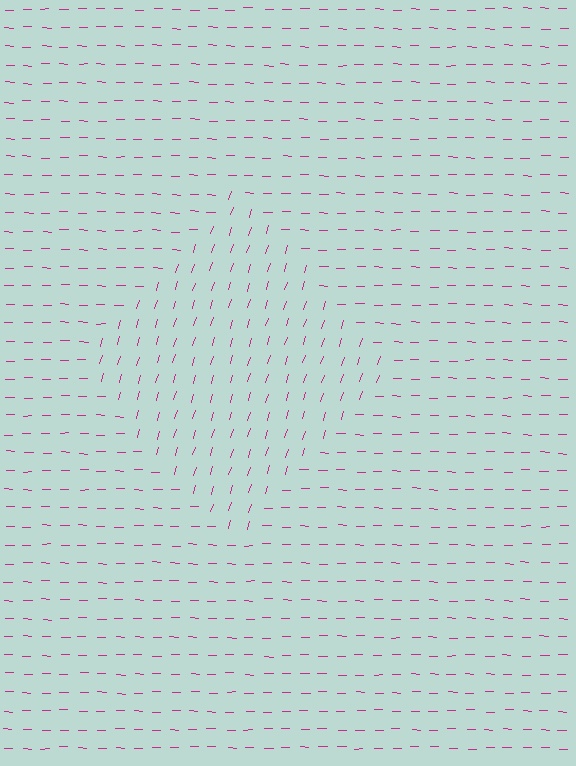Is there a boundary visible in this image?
Yes, there is a texture boundary formed by a change in line orientation.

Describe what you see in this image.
The image is filled with small magenta line segments. A diamond region in the image has lines oriented differently from the surrounding lines, creating a visible texture boundary.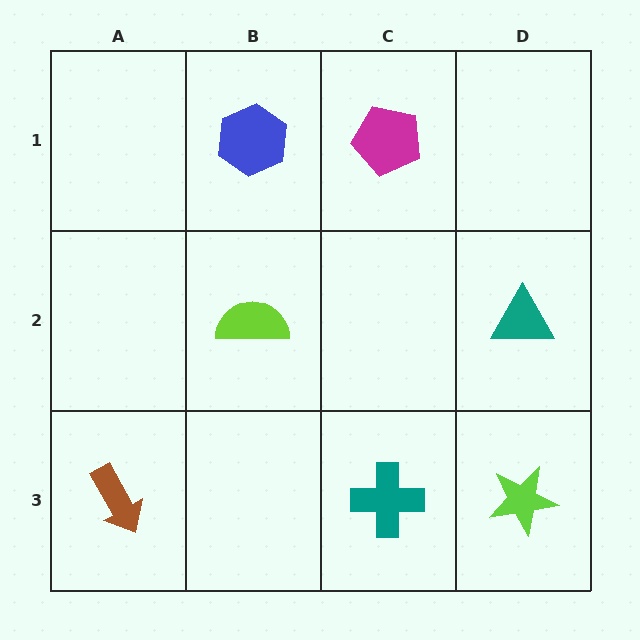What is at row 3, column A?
A brown arrow.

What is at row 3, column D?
A lime star.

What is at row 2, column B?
A lime semicircle.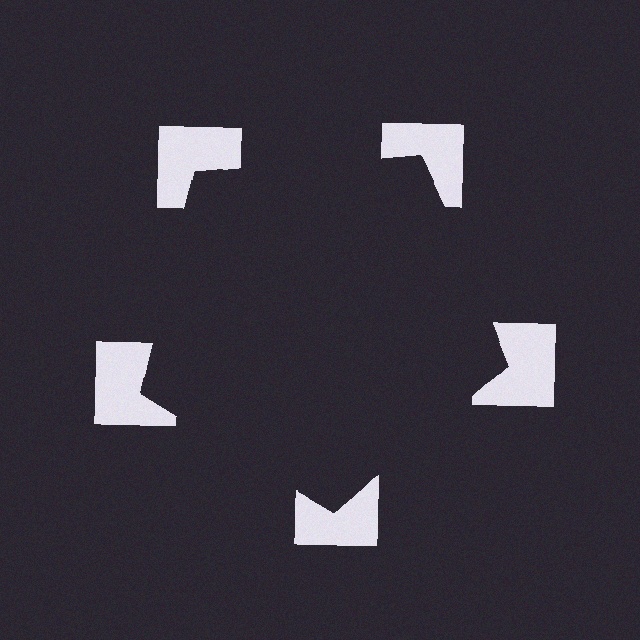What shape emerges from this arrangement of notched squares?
An illusory pentagon — its edges are inferred from the aligned wedge cuts in the notched squares, not physically drawn.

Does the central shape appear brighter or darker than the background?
It typically appears slightly darker than the background, even though no actual brightness change is drawn.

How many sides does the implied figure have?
5 sides.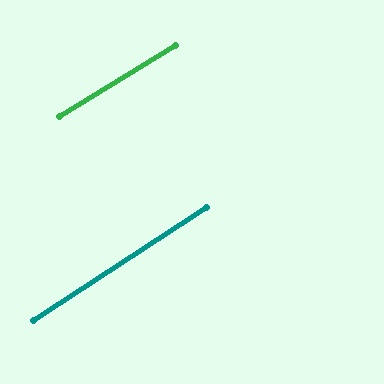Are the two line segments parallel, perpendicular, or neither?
Parallel — their directions differ by only 2.0°.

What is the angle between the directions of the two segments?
Approximately 2 degrees.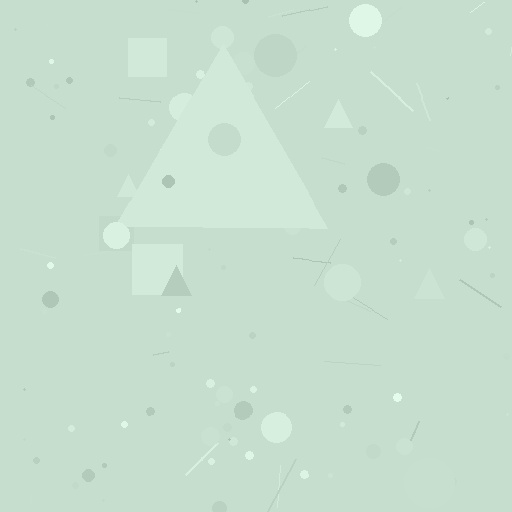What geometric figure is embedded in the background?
A triangle is embedded in the background.